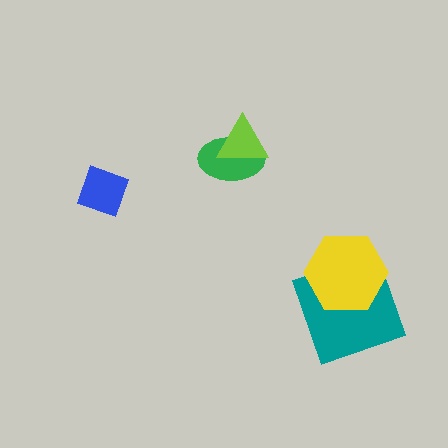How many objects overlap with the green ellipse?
1 object overlaps with the green ellipse.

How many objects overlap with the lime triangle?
1 object overlaps with the lime triangle.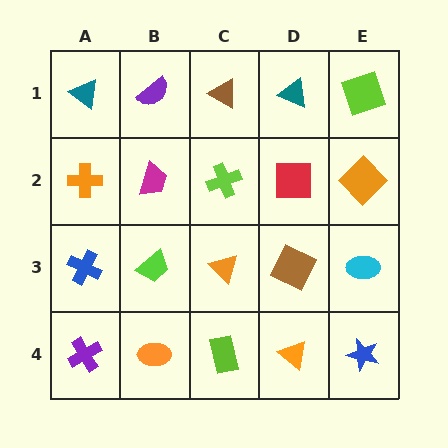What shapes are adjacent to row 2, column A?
A teal triangle (row 1, column A), a blue cross (row 3, column A), a magenta trapezoid (row 2, column B).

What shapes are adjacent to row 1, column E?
An orange diamond (row 2, column E), a teal triangle (row 1, column D).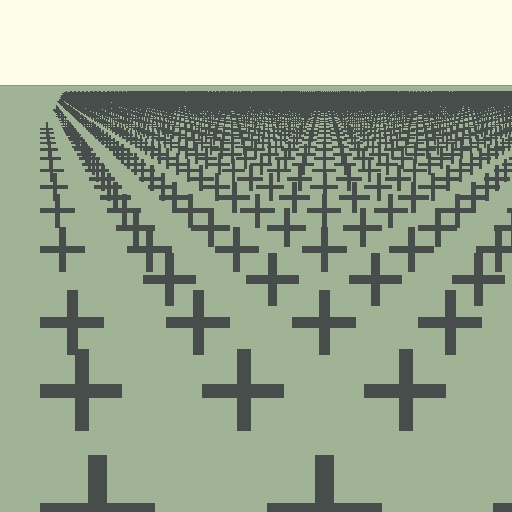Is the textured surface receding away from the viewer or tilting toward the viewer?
The surface is receding away from the viewer. Texture elements get smaller and denser toward the top.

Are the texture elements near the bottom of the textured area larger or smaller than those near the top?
Larger. Near the bottom, elements are closer to the viewer and appear at a bigger on-screen size.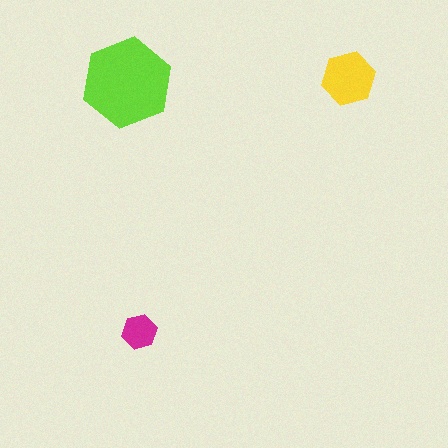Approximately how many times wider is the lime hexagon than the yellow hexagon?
About 1.5 times wider.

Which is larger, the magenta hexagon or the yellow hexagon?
The yellow one.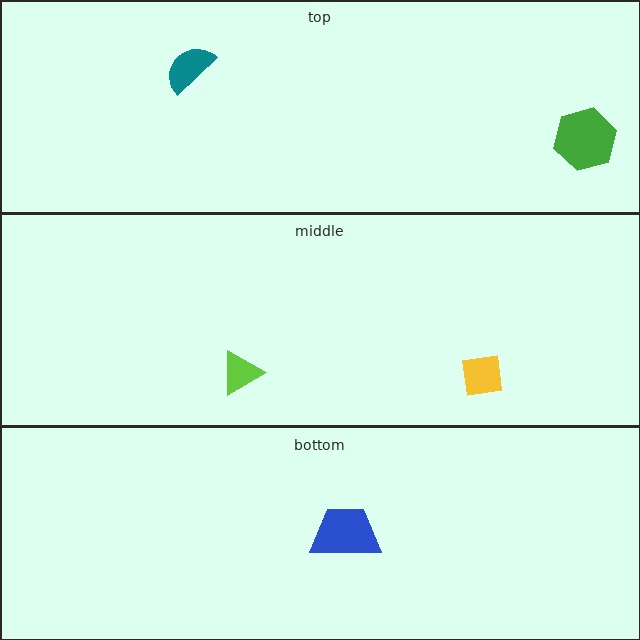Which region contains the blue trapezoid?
The bottom region.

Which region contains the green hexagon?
The top region.